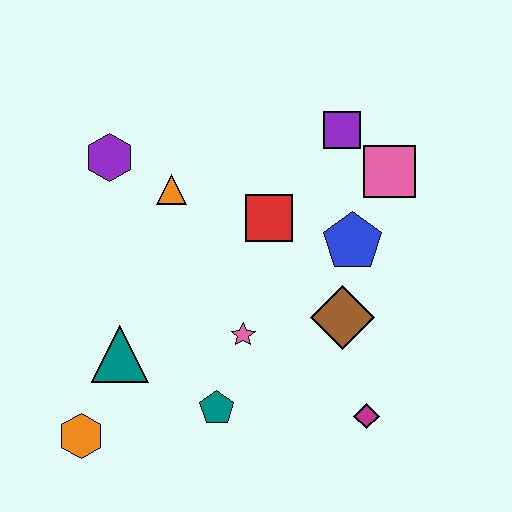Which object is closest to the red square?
The blue pentagon is closest to the red square.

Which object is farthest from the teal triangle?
The pink square is farthest from the teal triangle.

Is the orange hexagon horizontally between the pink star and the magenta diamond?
No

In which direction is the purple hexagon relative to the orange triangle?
The purple hexagon is to the left of the orange triangle.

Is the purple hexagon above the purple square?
No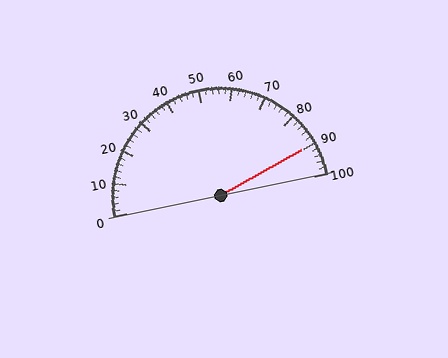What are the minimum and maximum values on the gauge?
The gauge ranges from 0 to 100.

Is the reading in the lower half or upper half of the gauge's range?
The reading is in the upper half of the range (0 to 100).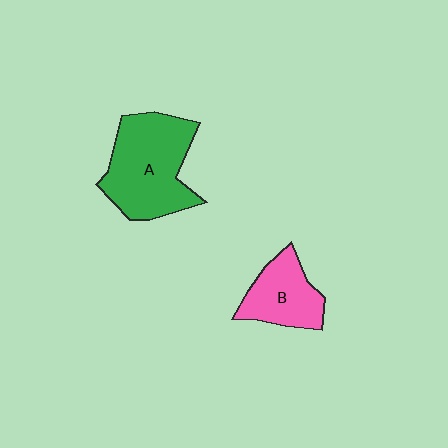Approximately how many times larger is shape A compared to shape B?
Approximately 1.8 times.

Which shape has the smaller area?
Shape B (pink).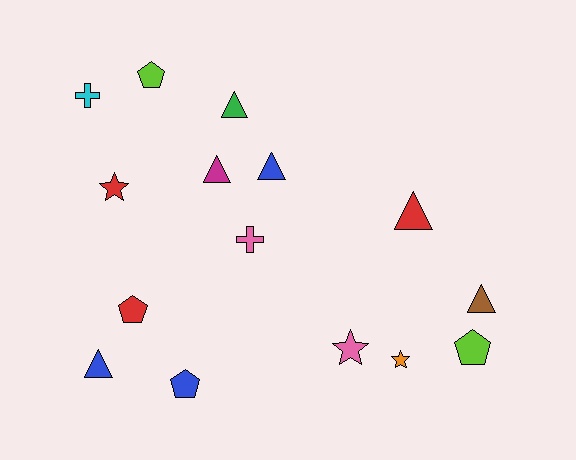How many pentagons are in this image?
There are 4 pentagons.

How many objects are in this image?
There are 15 objects.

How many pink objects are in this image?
There are 2 pink objects.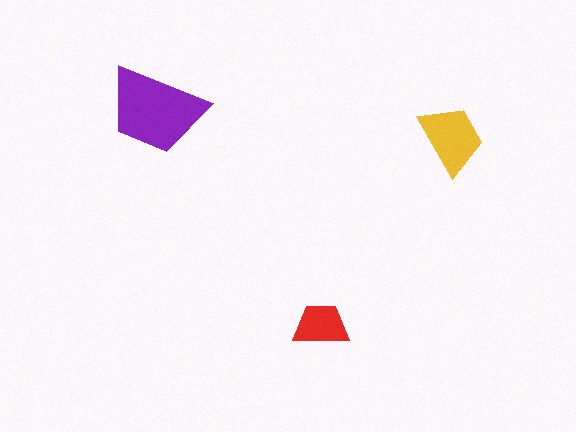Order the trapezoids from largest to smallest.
the purple one, the yellow one, the red one.